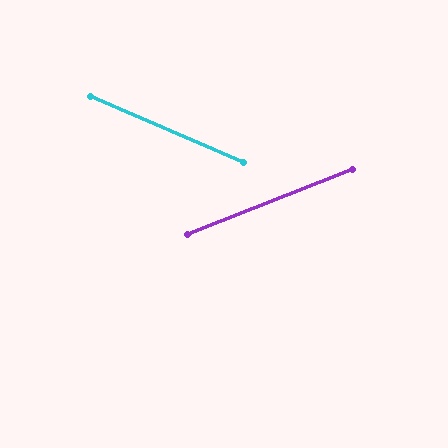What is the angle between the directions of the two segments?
Approximately 45 degrees.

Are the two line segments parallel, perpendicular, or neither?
Neither parallel nor perpendicular — they differ by about 45°.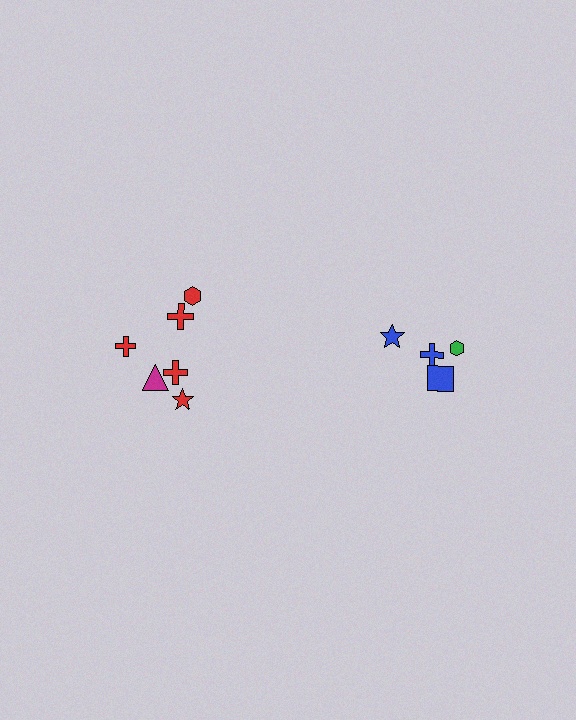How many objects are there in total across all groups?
There are 10 objects.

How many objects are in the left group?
There are 6 objects.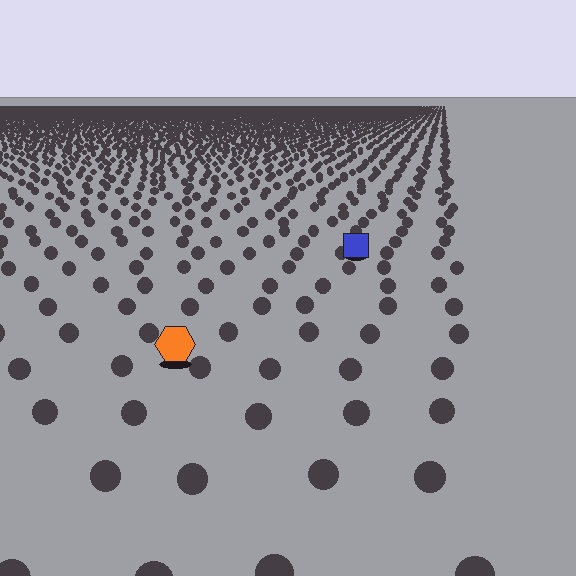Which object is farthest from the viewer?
The blue square is farthest from the viewer. It appears smaller and the ground texture around it is denser.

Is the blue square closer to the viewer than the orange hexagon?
No. The orange hexagon is closer — you can tell from the texture gradient: the ground texture is coarser near it.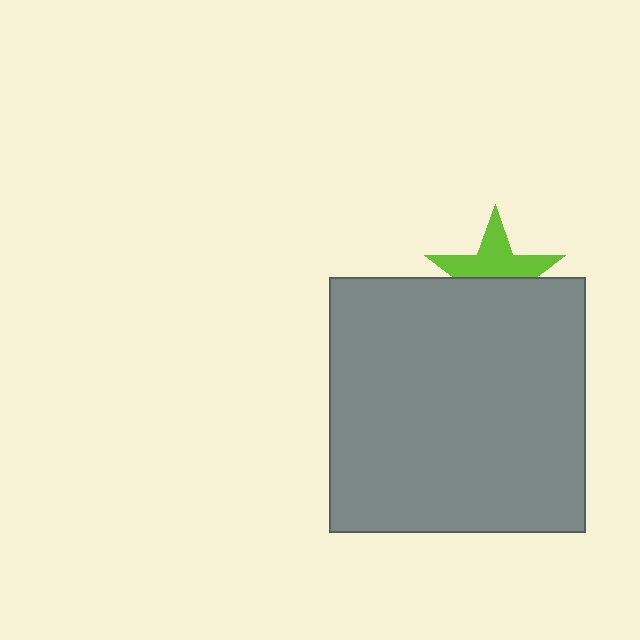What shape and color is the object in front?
The object in front is a gray square.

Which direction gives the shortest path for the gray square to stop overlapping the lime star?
Moving down gives the shortest separation.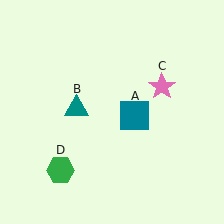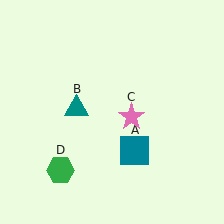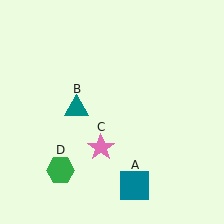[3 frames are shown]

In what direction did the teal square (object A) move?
The teal square (object A) moved down.